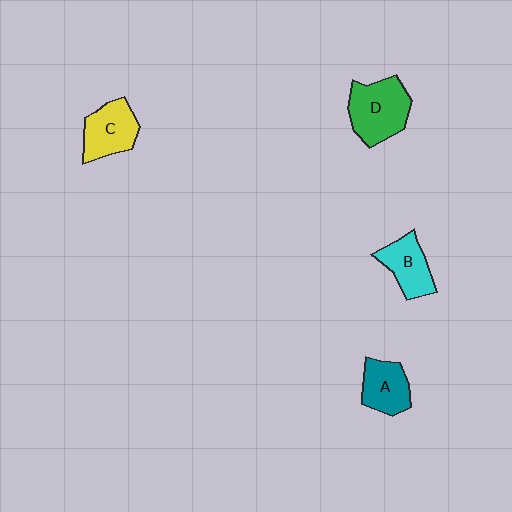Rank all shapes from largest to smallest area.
From largest to smallest: D (green), C (yellow), B (cyan), A (teal).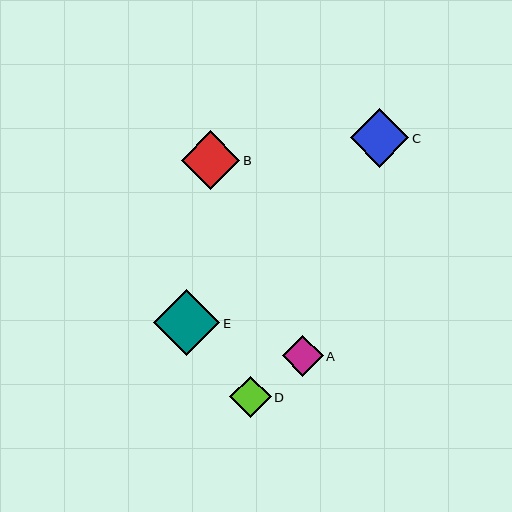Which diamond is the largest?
Diamond E is the largest with a size of approximately 67 pixels.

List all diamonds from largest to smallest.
From largest to smallest: E, C, B, D, A.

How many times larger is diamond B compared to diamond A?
Diamond B is approximately 1.4 times the size of diamond A.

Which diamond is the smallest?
Diamond A is the smallest with a size of approximately 41 pixels.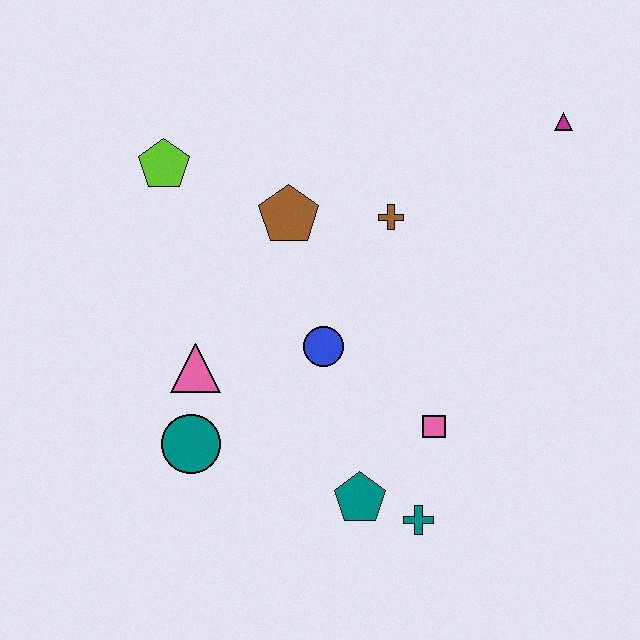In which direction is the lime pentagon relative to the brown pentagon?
The lime pentagon is to the left of the brown pentagon.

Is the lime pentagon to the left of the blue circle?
Yes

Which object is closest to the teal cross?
The teal pentagon is closest to the teal cross.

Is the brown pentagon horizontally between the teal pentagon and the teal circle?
Yes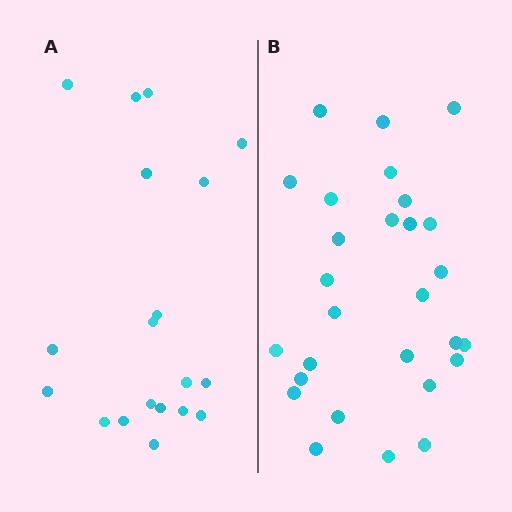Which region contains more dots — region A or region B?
Region B (the right region) has more dots.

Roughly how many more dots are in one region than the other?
Region B has roughly 8 or so more dots than region A.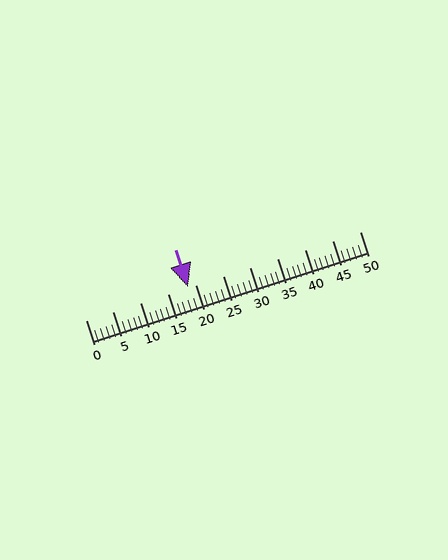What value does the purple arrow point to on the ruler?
The purple arrow points to approximately 19.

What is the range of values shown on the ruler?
The ruler shows values from 0 to 50.